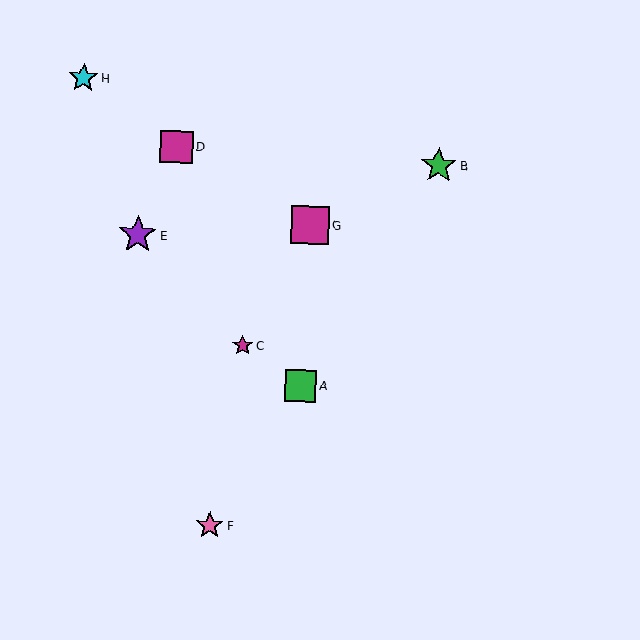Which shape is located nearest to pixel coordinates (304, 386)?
The green square (labeled A) at (300, 386) is nearest to that location.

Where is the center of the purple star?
The center of the purple star is at (138, 235).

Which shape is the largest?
The purple star (labeled E) is the largest.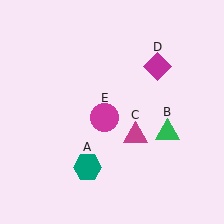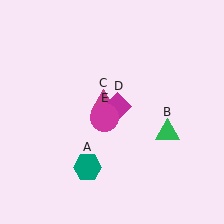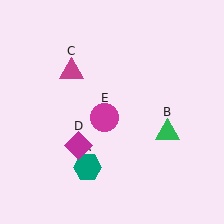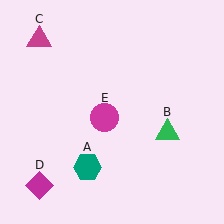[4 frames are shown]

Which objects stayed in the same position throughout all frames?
Teal hexagon (object A) and green triangle (object B) and magenta circle (object E) remained stationary.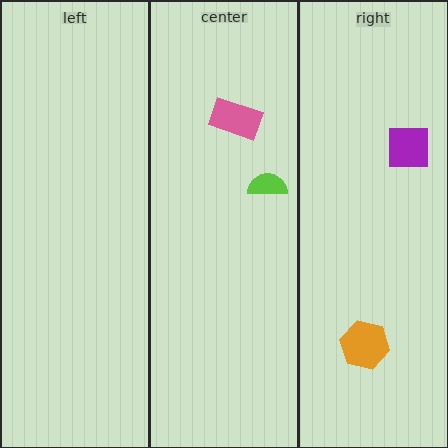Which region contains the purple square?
The right region.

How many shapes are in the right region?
2.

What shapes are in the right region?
The purple square, the orange hexagon.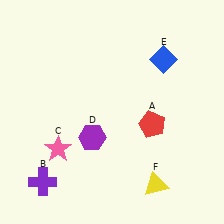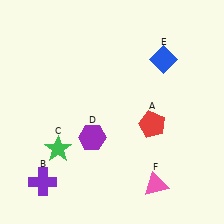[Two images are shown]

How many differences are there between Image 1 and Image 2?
There are 2 differences between the two images.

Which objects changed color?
C changed from pink to green. F changed from yellow to pink.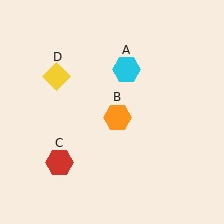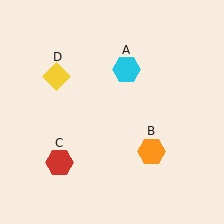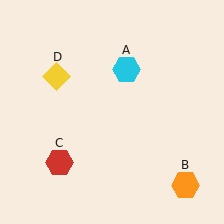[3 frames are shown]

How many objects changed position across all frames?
1 object changed position: orange hexagon (object B).